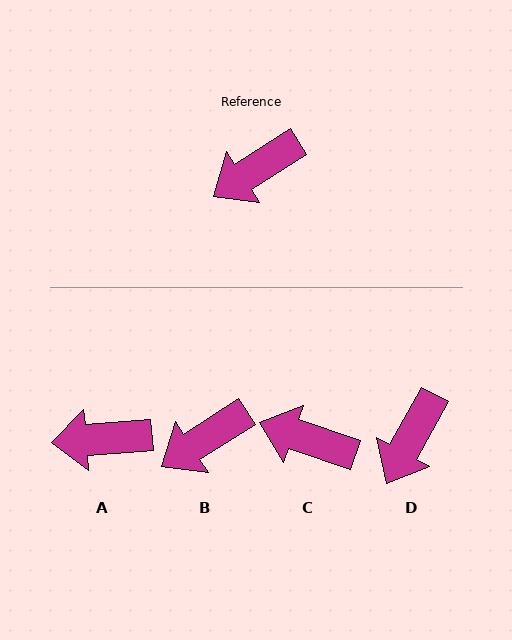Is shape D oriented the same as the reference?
No, it is off by about 28 degrees.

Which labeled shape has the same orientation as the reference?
B.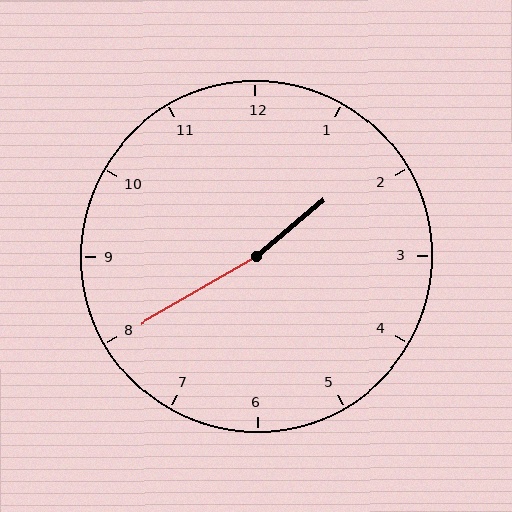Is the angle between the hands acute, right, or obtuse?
It is obtuse.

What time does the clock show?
1:40.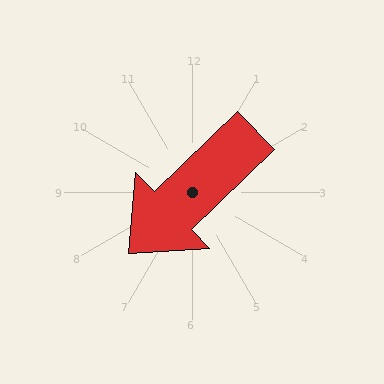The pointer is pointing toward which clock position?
Roughly 8 o'clock.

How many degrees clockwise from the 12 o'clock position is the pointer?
Approximately 226 degrees.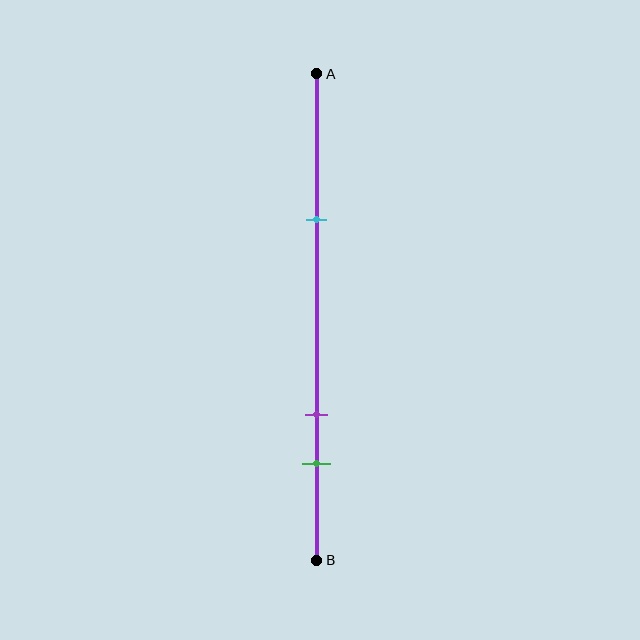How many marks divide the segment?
There are 3 marks dividing the segment.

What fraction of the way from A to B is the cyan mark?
The cyan mark is approximately 30% (0.3) of the way from A to B.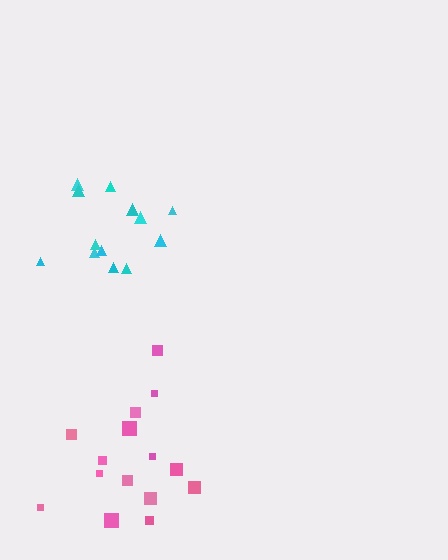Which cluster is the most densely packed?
Cyan.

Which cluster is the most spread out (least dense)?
Pink.